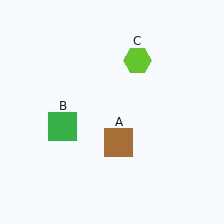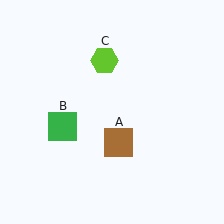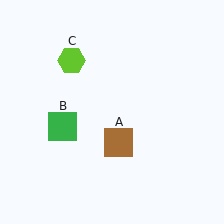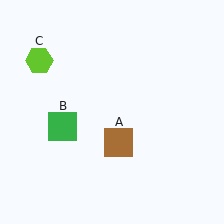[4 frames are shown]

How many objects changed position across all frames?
1 object changed position: lime hexagon (object C).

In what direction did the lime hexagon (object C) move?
The lime hexagon (object C) moved left.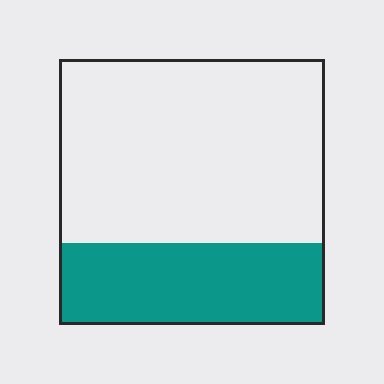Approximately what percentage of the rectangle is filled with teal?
Approximately 30%.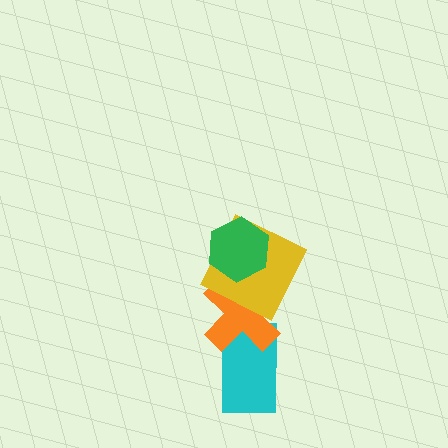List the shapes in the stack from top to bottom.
From top to bottom: the green hexagon, the yellow square, the orange cross, the cyan rectangle.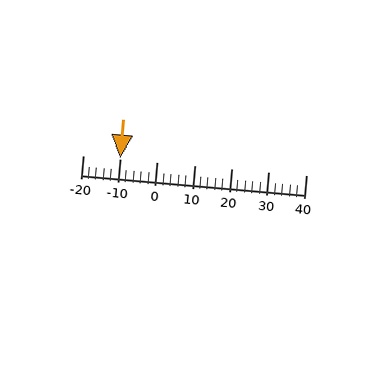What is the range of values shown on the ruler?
The ruler shows values from -20 to 40.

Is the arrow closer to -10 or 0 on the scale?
The arrow is closer to -10.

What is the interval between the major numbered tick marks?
The major tick marks are spaced 10 units apart.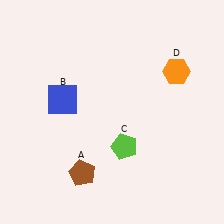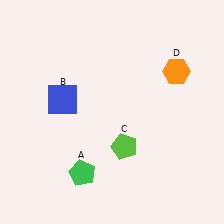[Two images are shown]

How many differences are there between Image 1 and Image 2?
There is 1 difference between the two images.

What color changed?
The pentagon (A) changed from brown in Image 1 to green in Image 2.